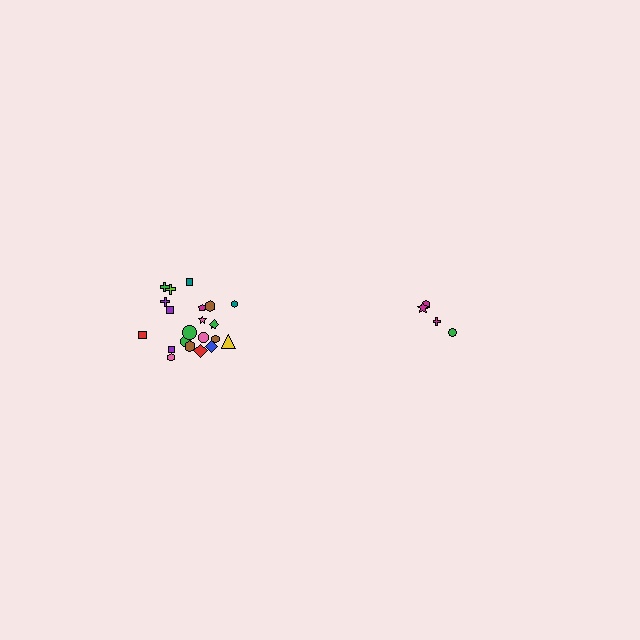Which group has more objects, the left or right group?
The left group.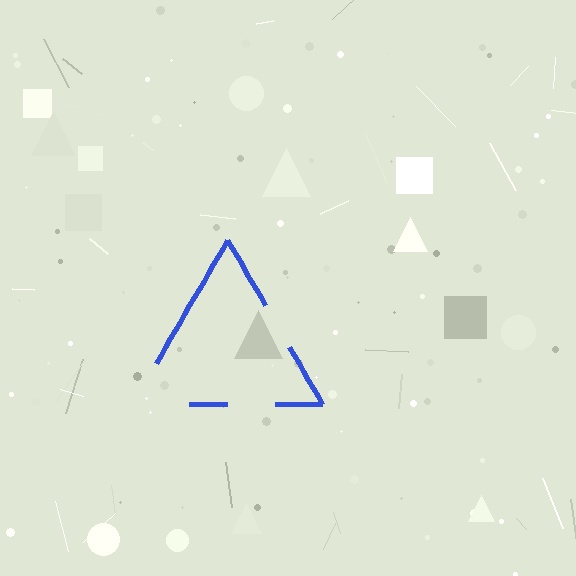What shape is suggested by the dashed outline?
The dashed outline suggests a triangle.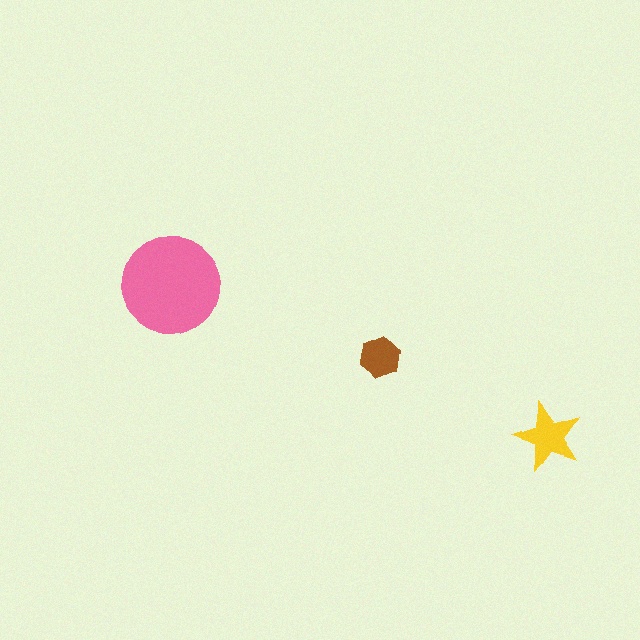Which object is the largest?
The pink circle.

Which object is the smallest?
The brown hexagon.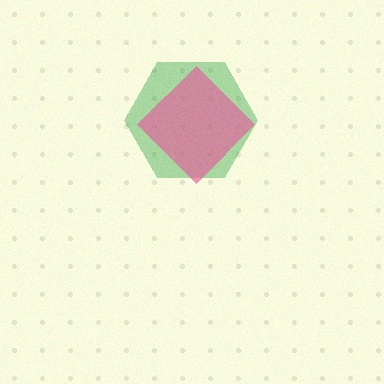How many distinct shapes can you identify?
There are 2 distinct shapes: a green hexagon, a pink diamond.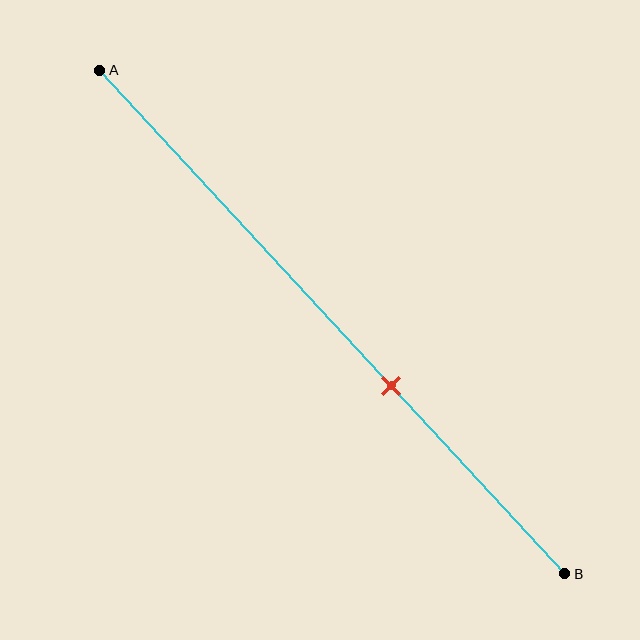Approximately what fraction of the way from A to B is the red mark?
The red mark is approximately 65% of the way from A to B.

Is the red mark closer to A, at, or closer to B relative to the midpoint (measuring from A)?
The red mark is closer to point B than the midpoint of segment AB.